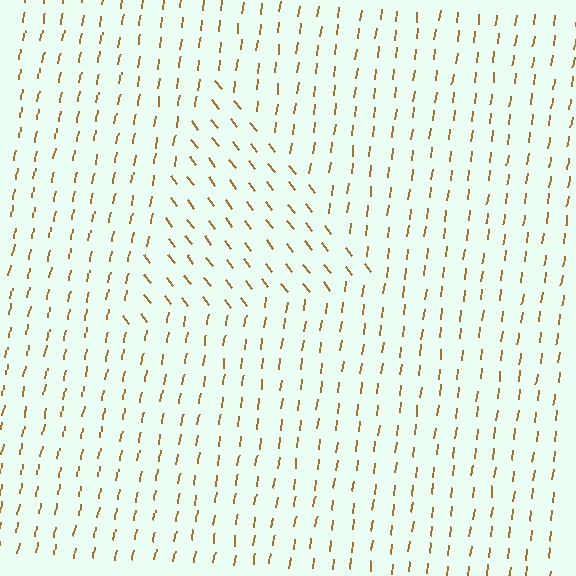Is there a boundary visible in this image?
Yes, there is a texture boundary formed by a change in line orientation.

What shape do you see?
I see a triangle.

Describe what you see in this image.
The image is filled with small brown line segments. A triangle region in the image has lines oriented differently from the surrounding lines, creating a visible texture boundary.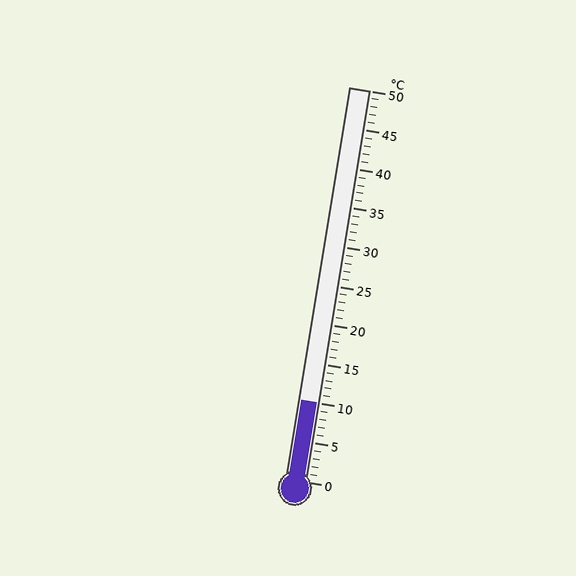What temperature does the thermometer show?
The thermometer shows approximately 10°C.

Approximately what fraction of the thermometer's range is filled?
The thermometer is filled to approximately 20% of its range.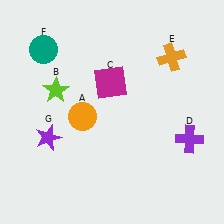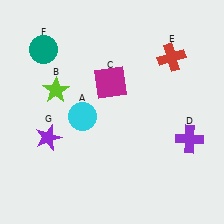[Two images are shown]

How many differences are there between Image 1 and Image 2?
There are 2 differences between the two images.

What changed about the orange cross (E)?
In Image 1, E is orange. In Image 2, it changed to red.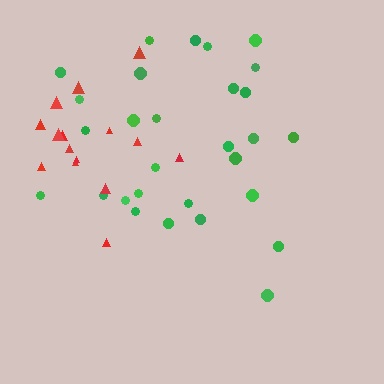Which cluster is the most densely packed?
Red.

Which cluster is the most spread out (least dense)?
Green.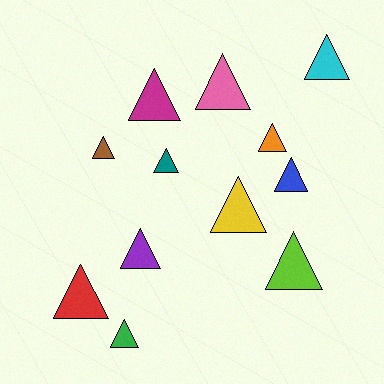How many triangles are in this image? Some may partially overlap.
There are 12 triangles.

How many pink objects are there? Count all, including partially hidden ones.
There is 1 pink object.